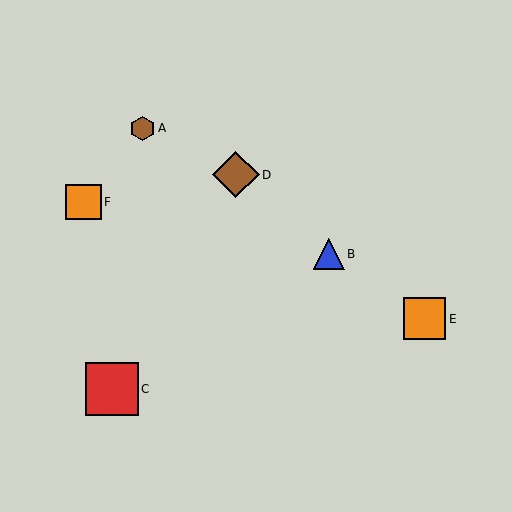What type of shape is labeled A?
Shape A is a brown hexagon.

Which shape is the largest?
The red square (labeled C) is the largest.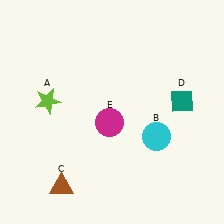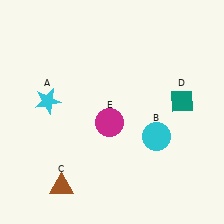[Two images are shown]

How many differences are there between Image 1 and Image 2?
There is 1 difference between the two images.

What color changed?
The star (A) changed from lime in Image 1 to cyan in Image 2.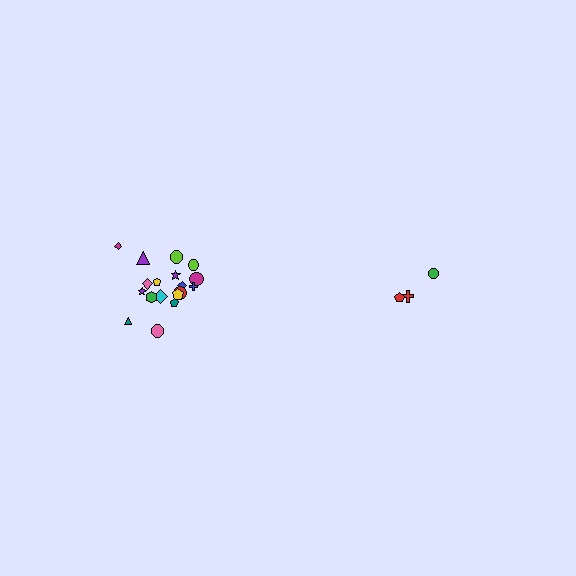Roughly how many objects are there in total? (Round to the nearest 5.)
Roughly 20 objects in total.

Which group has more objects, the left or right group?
The left group.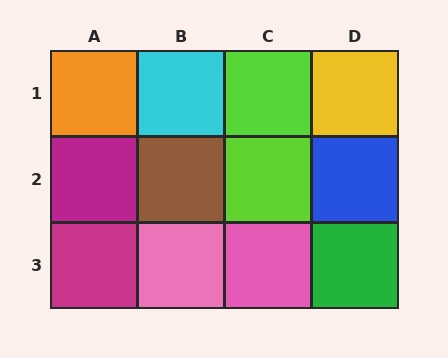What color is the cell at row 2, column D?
Blue.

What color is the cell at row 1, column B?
Cyan.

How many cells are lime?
2 cells are lime.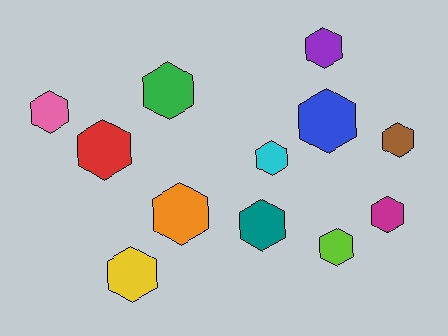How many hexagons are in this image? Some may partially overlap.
There are 12 hexagons.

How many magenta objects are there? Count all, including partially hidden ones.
There is 1 magenta object.